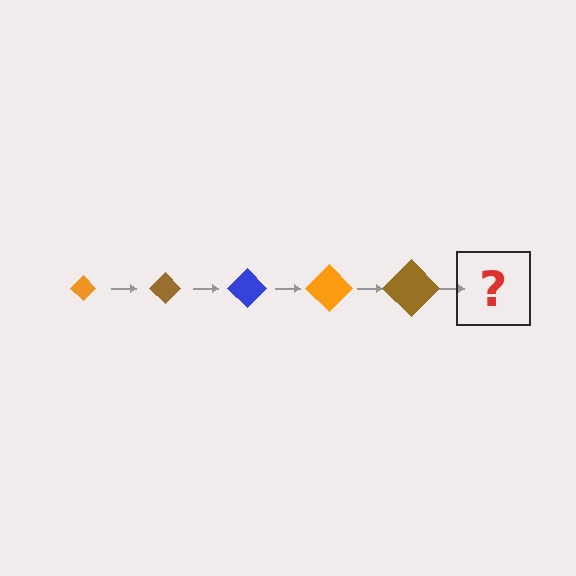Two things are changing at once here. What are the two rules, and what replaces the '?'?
The two rules are that the diamond grows larger each step and the color cycles through orange, brown, and blue. The '?' should be a blue diamond, larger than the previous one.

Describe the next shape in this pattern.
It should be a blue diamond, larger than the previous one.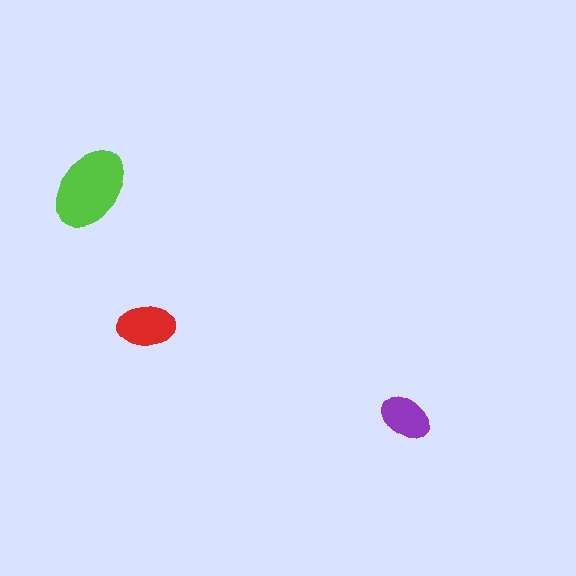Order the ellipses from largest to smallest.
the lime one, the red one, the purple one.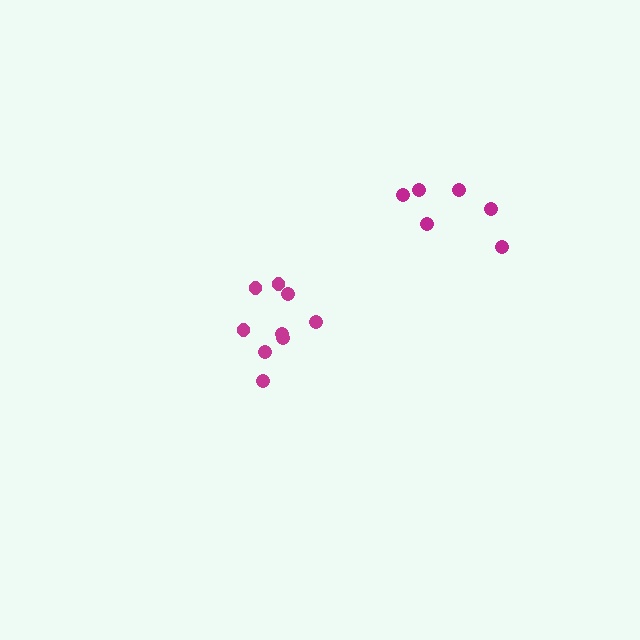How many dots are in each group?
Group 1: 9 dots, Group 2: 6 dots (15 total).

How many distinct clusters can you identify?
There are 2 distinct clusters.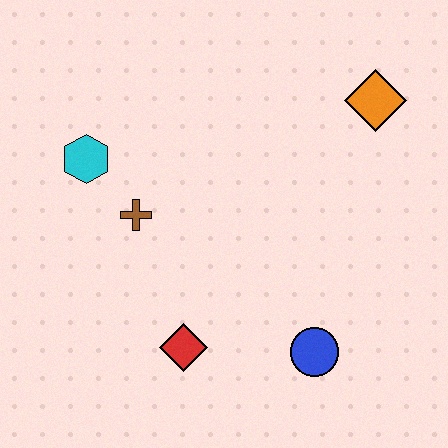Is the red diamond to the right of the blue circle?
No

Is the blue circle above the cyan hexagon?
No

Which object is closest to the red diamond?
The blue circle is closest to the red diamond.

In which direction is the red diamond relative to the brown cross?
The red diamond is below the brown cross.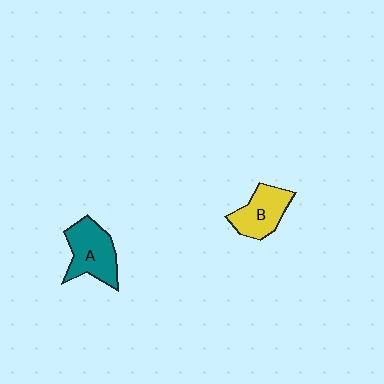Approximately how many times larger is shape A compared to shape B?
Approximately 1.2 times.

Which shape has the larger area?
Shape A (teal).